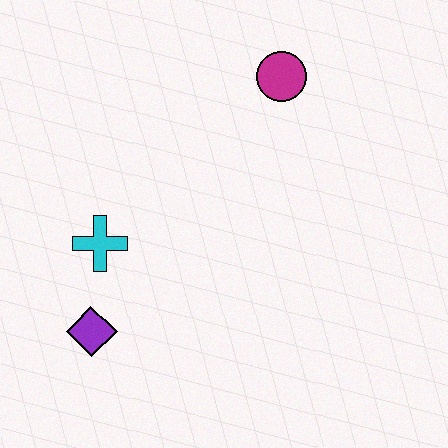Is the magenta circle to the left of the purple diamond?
No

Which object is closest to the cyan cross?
The purple diamond is closest to the cyan cross.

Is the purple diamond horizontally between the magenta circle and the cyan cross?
No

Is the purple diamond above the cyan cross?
No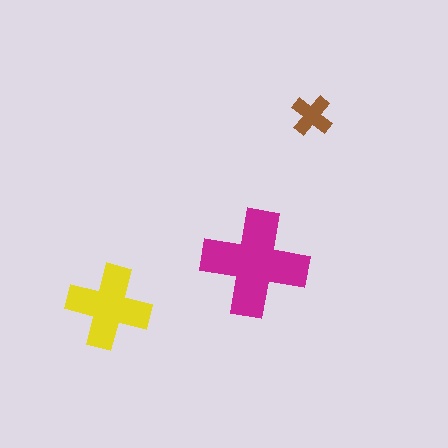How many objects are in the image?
There are 3 objects in the image.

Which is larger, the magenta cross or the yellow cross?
The magenta one.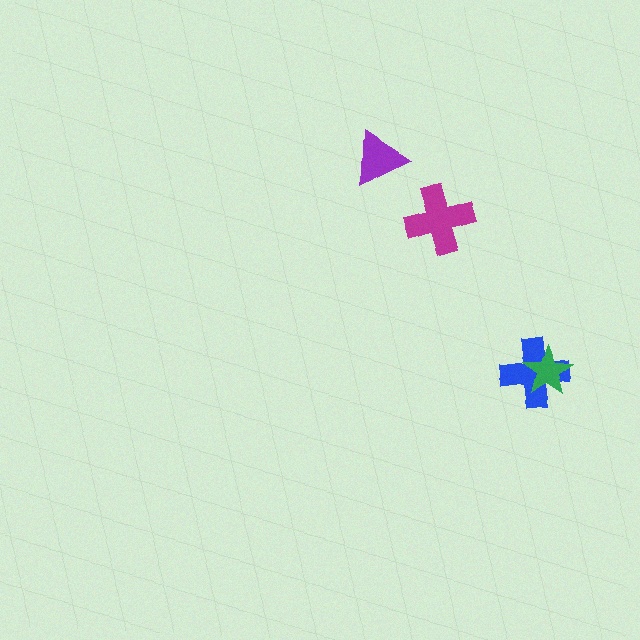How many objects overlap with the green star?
1 object overlaps with the green star.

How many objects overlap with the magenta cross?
0 objects overlap with the magenta cross.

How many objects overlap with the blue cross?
1 object overlaps with the blue cross.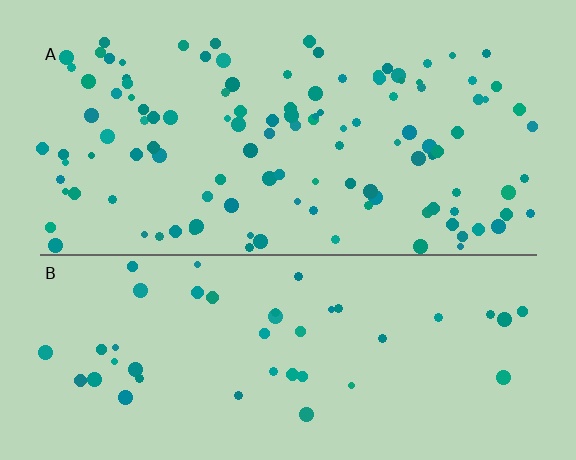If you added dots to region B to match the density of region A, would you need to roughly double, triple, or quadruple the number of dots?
Approximately triple.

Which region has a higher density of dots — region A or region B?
A (the top).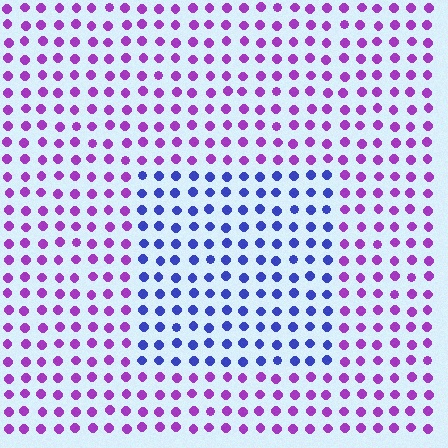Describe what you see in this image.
The image is filled with small purple elements in a uniform arrangement. A rectangle-shaped region is visible where the elements are tinted to a slightly different hue, forming a subtle color boundary.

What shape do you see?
I see a rectangle.